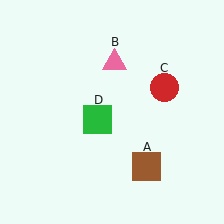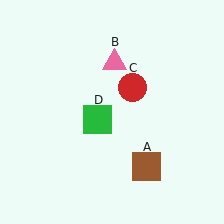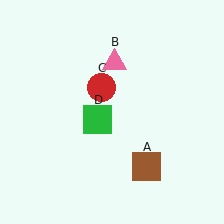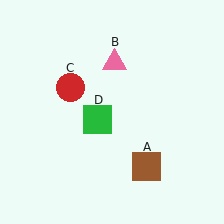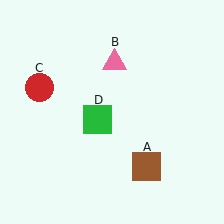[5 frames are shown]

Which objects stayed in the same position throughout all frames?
Brown square (object A) and pink triangle (object B) and green square (object D) remained stationary.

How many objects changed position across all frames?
1 object changed position: red circle (object C).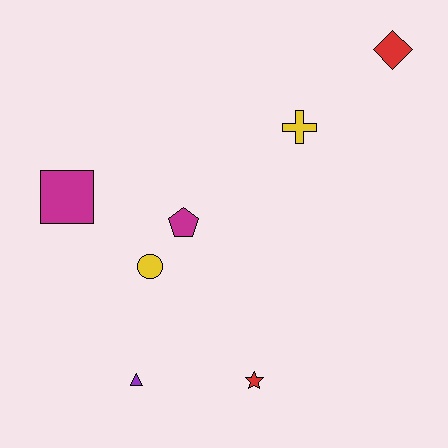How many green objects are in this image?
There are no green objects.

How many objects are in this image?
There are 7 objects.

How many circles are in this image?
There is 1 circle.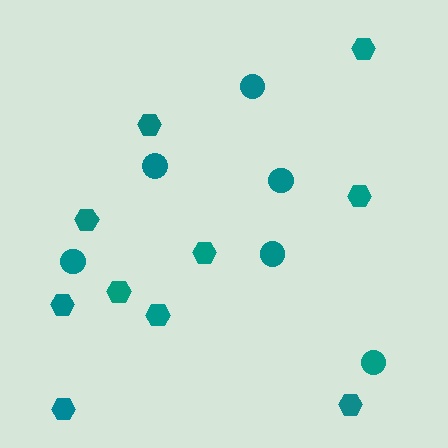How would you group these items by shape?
There are 2 groups: one group of circles (6) and one group of hexagons (10).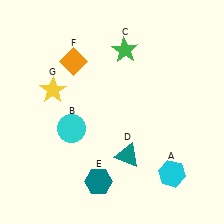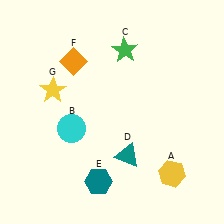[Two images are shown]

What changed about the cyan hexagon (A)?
In Image 1, A is cyan. In Image 2, it changed to yellow.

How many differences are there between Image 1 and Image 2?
There is 1 difference between the two images.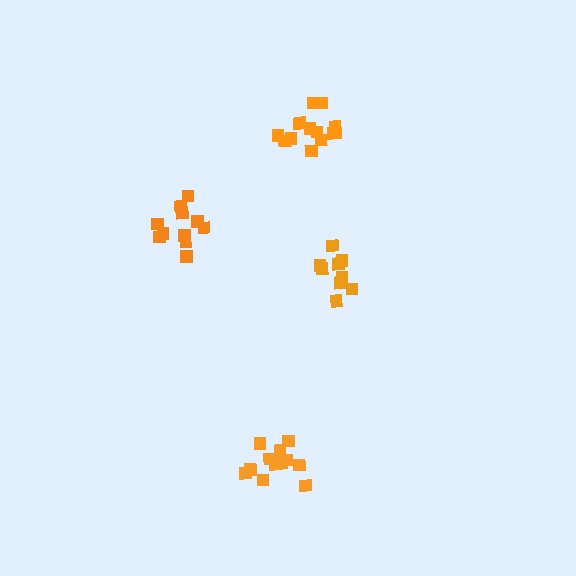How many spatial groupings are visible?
There are 4 spatial groupings.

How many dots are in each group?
Group 1: 14 dots, Group 2: 14 dots, Group 3: 11 dots, Group 4: 9 dots (48 total).